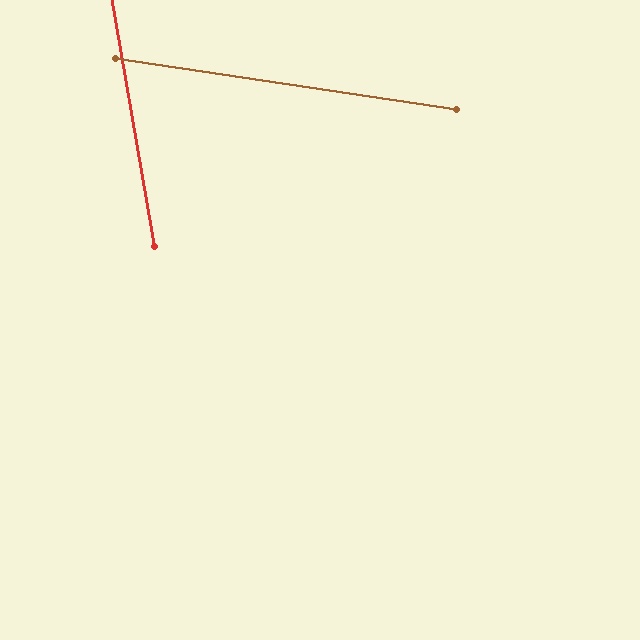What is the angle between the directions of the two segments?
Approximately 72 degrees.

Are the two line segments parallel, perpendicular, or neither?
Neither parallel nor perpendicular — they differ by about 72°.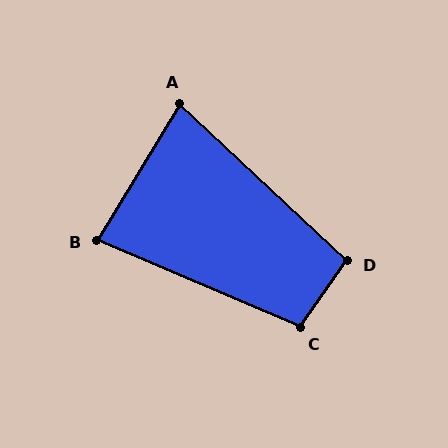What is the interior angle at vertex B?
Approximately 82 degrees (acute).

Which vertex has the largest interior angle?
C, at approximately 102 degrees.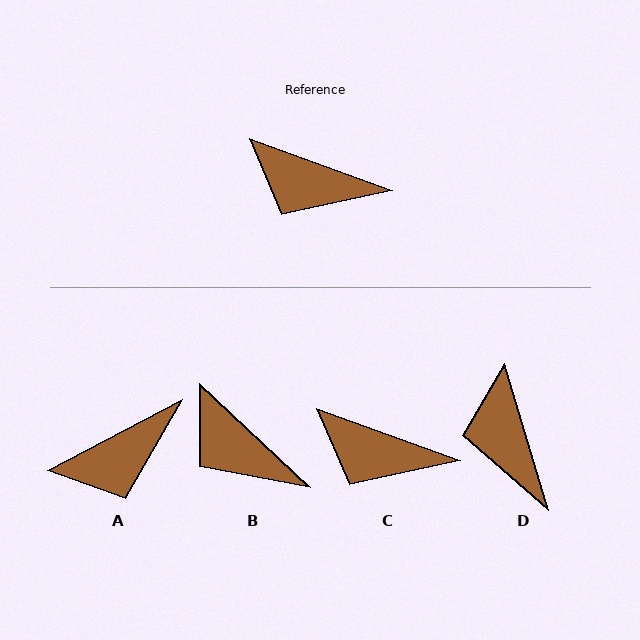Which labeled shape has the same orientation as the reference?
C.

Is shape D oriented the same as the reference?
No, it is off by about 53 degrees.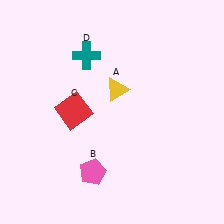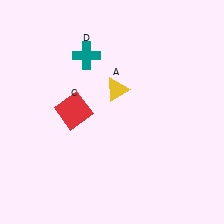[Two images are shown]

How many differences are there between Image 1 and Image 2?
There is 1 difference between the two images.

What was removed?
The pink pentagon (B) was removed in Image 2.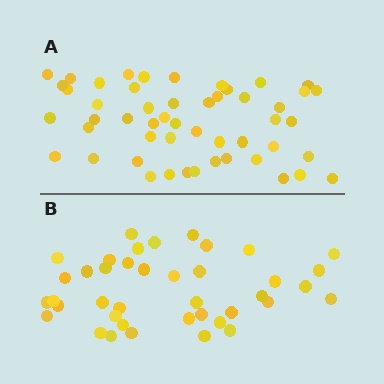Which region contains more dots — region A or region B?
Region A (the top region) has more dots.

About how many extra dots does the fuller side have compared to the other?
Region A has roughly 12 or so more dots than region B.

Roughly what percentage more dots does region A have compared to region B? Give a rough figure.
About 30% more.